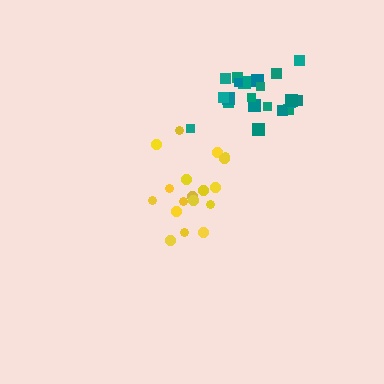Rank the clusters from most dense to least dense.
teal, yellow.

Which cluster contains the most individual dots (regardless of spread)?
Teal (22).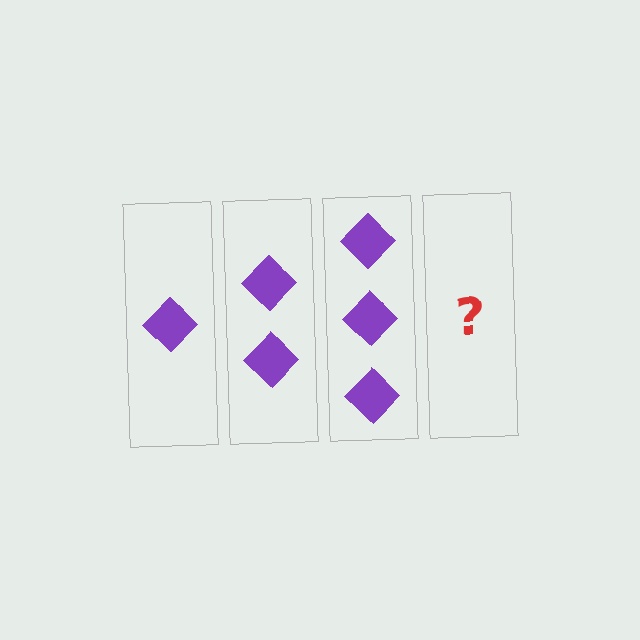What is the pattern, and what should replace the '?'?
The pattern is that each step adds one more diamond. The '?' should be 4 diamonds.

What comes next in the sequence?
The next element should be 4 diamonds.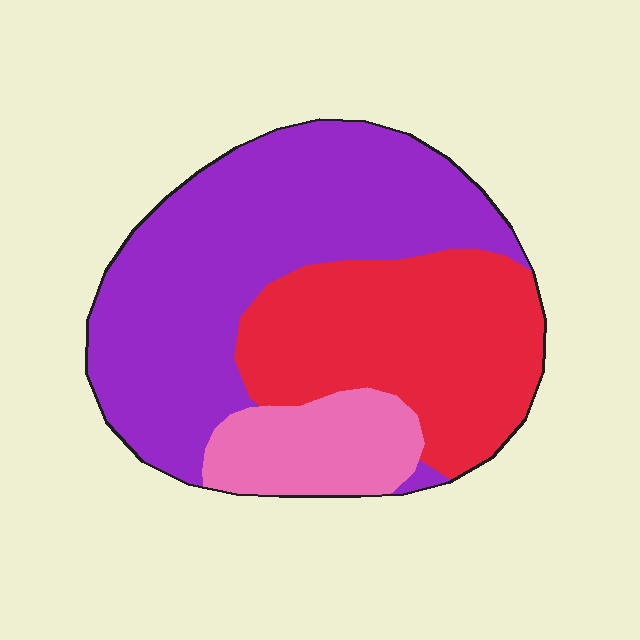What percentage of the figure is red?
Red covers roughly 35% of the figure.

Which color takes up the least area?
Pink, at roughly 15%.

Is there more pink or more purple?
Purple.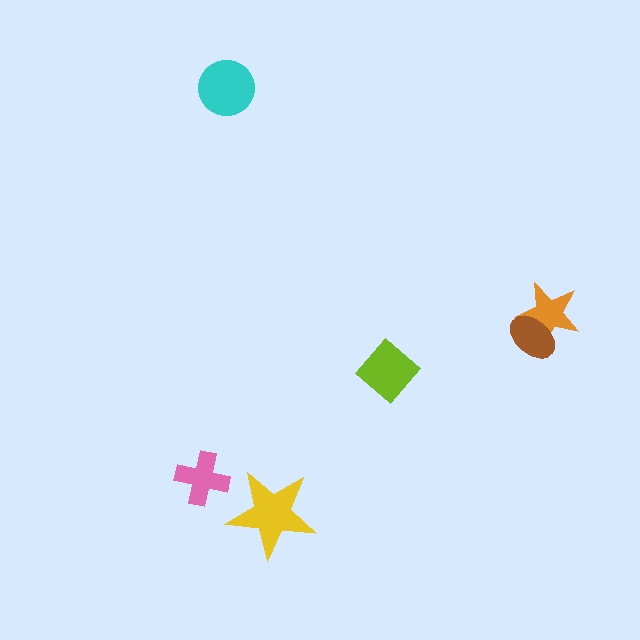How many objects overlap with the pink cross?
0 objects overlap with the pink cross.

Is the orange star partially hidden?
Yes, it is partially covered by another shape.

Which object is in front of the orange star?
The brown ellipse is in front of the orange star.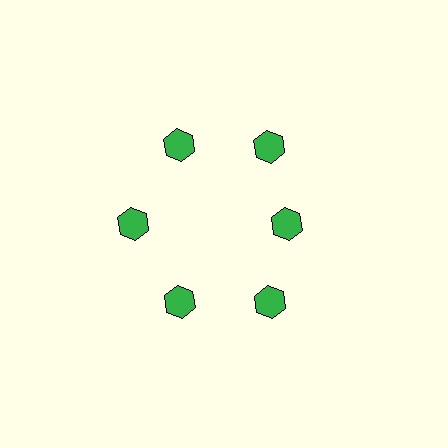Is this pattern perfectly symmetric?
No. The 6 green hexagons are arranged in a ring, but one element near the 3 o'clock position is pulled inward toward the center, breaking the 6-fold rotational symmetry.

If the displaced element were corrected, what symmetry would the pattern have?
It would have 6-fold rotational symmetry — the pattern would map onto itself every 60 degrees.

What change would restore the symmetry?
The symmetry would be restored by moving it outward, back onto the ring so that all 6 hexagons sit at equal angles and equal distance from the center.